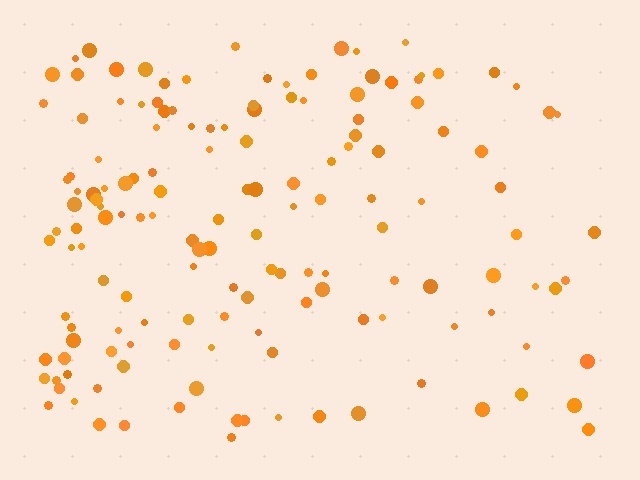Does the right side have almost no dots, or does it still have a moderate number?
Still a moderate number, just noticeably fewer than the left.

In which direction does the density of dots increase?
From right to left, with the left side densest.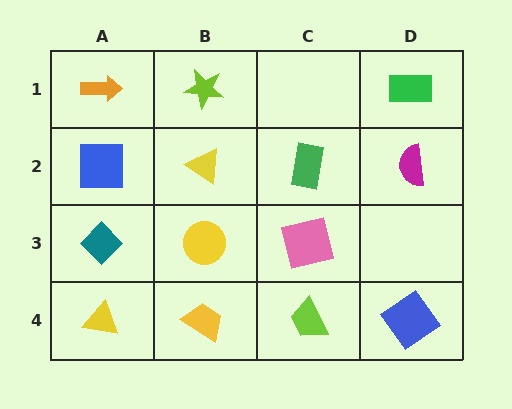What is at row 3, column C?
A pink square.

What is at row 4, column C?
A lime trapezoid.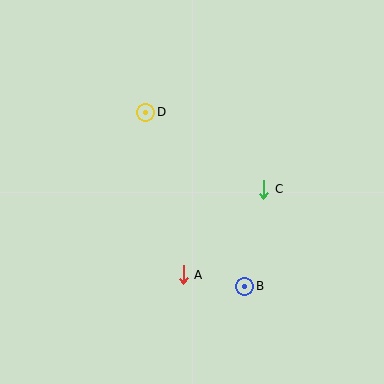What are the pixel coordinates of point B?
Point B is at (245, 286).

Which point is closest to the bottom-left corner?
Point A is closest to the bottom-left corner.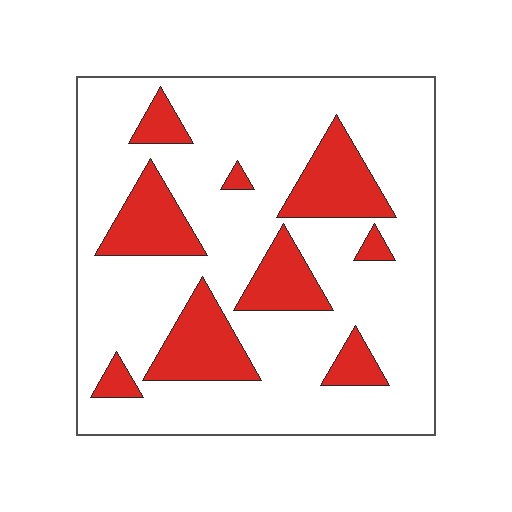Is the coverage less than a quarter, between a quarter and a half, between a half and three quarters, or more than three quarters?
Less than a quarter.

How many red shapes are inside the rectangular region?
9.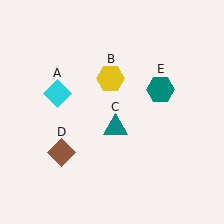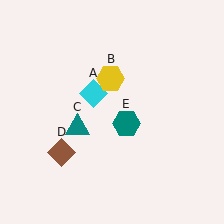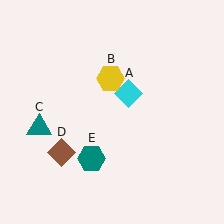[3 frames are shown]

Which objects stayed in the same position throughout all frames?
Yellow hexagon (object B) and brown diamond (object D) remained stationary.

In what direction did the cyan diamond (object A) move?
The cyan diamond (object A) moved right.